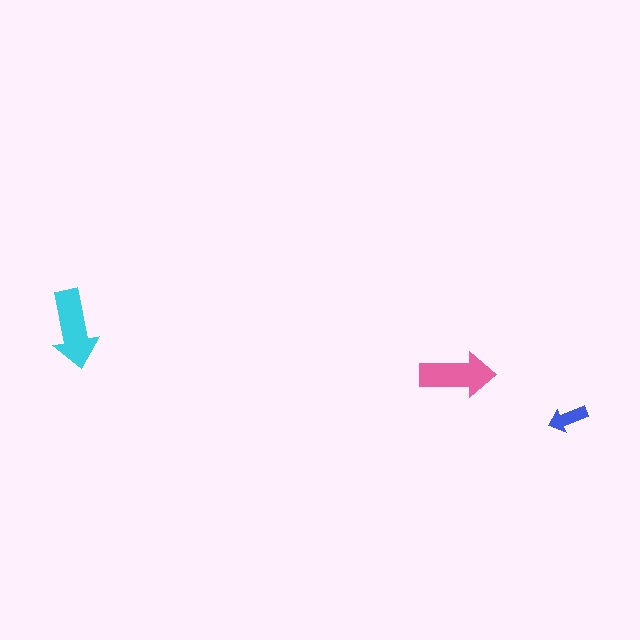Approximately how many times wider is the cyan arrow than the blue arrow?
About 2 times wider.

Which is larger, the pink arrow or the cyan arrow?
The cyan one.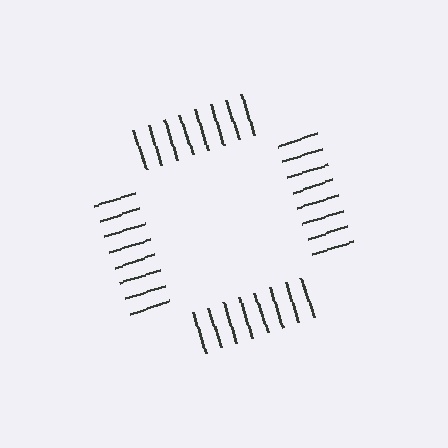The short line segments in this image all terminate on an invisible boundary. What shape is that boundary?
An illusory square — the line segments terminate on its edges but no continuous stroke is drawn.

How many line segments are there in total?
32 — 8 along each of the 4 edges.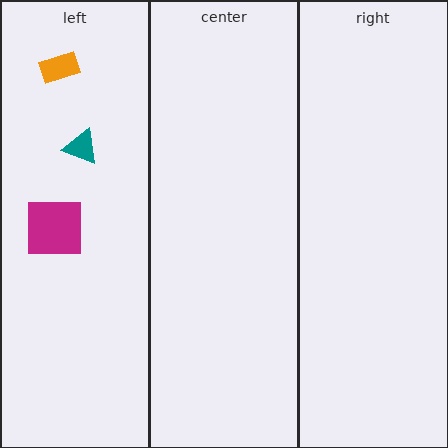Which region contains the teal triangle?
The left region.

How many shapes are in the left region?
3.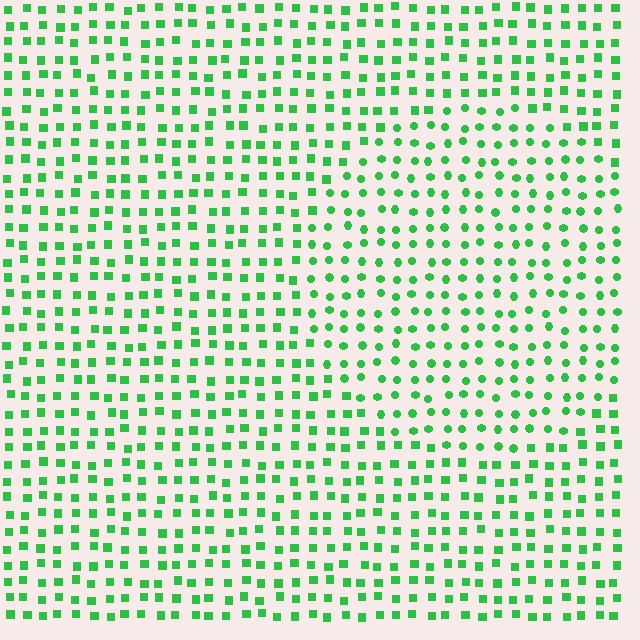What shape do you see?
I see a circle.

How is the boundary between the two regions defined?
The boundary is defined by a change in element shape: circles inside vs. squares outside. All elements share the same color and spacing.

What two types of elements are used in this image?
The image uses circles inside the circle region and squares outside it.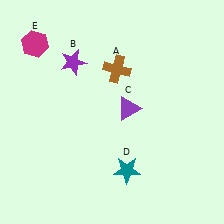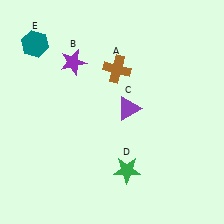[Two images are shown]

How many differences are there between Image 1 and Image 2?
There are 2 differences between the two images.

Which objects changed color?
D changed from teal to green. E changed from magenta to teal.